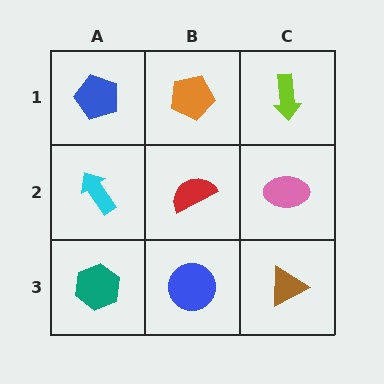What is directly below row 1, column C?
A pink ellipse.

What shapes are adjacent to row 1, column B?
A red semicircle (row 2, column B), a blue pentagon (row 1, column A), a lime arrow (row 1, column C).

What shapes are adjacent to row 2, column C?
A lime arrow (row 1, column C), a brown triangle (row 3, column C), a red semicircle (row 2, column B).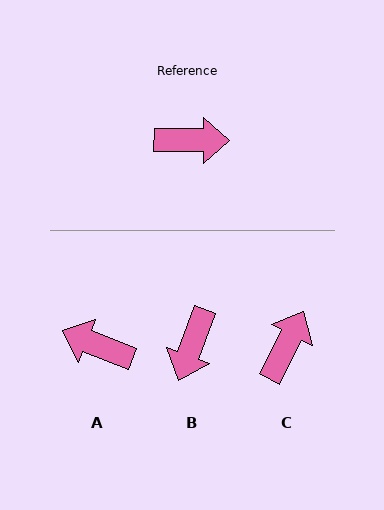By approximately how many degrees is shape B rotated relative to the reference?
Approximately 110 degrees clockwise.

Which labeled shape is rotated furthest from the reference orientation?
A, about 158 degrees away.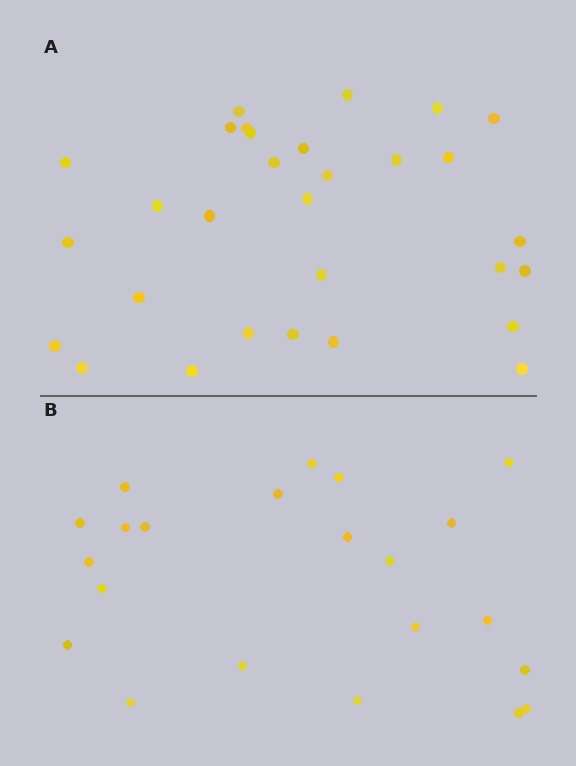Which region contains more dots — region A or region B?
Region A (the top region) has more dots.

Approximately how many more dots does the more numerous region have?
Region A has roughly 8 or so more dots than region B.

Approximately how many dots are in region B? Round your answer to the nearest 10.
About 20 dots. (The exact count is 22, which rounds to 20.)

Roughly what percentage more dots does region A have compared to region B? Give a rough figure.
About 35% more.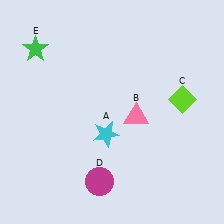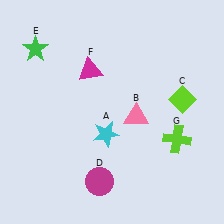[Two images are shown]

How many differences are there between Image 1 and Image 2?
There are 2 differences between the two images.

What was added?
A magenta triangle (F), a lime cross (G) were added in Image 2.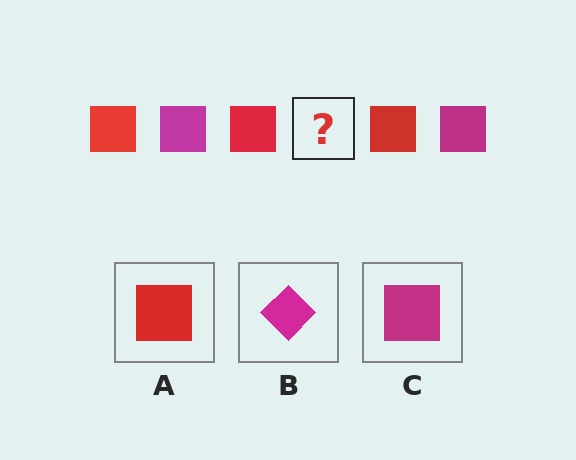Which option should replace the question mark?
Option C.